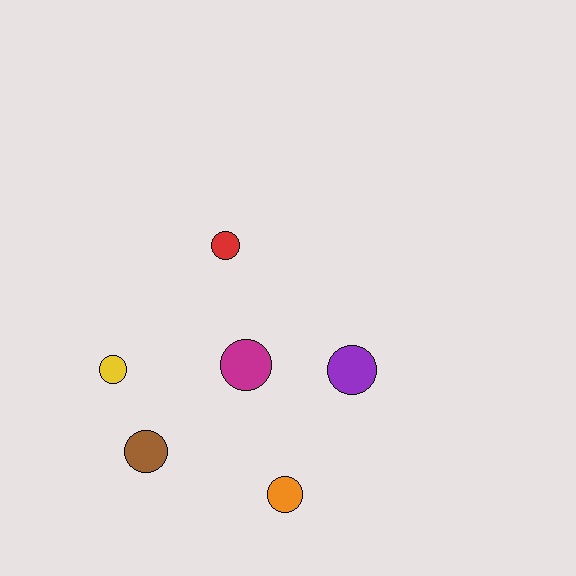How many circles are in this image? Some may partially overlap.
There are 6 circles.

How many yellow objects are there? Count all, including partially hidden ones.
There is 1 yellow object.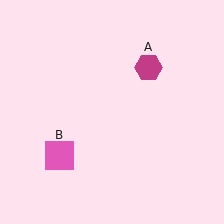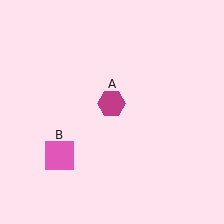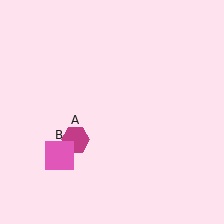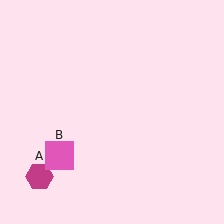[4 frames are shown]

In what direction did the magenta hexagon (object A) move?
The magenta hexagon (object A) moved down and to the left.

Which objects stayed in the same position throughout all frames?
Pink square (object B) remained stationary.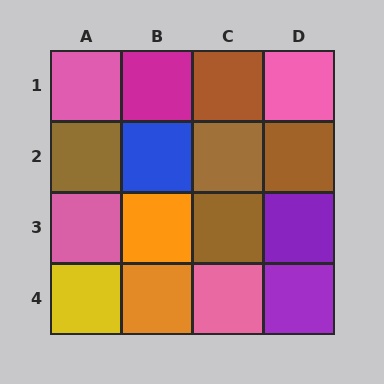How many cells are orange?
2 cells are orange.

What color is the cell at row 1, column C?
Brown.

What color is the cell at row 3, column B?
Orange.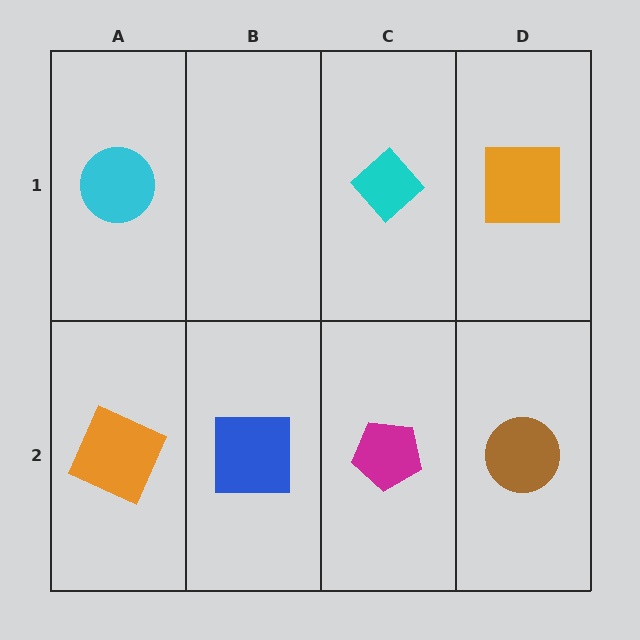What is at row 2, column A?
An orange square.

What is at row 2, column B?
A blue square.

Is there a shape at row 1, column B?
No, that cell is empty.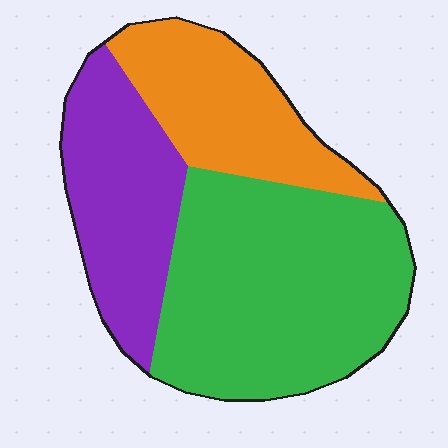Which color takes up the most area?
Green, at roughly 50%.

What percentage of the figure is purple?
Purple covers around 25% of the figure.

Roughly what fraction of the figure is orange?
Orange takes up about one quarter (1/4) of the figure.